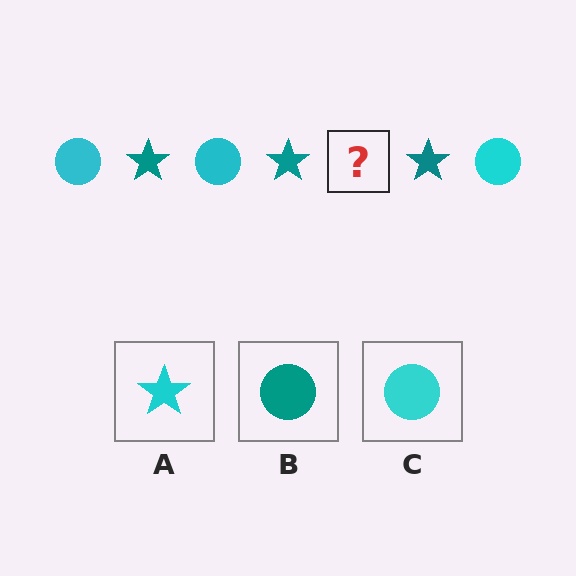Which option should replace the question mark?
Option C.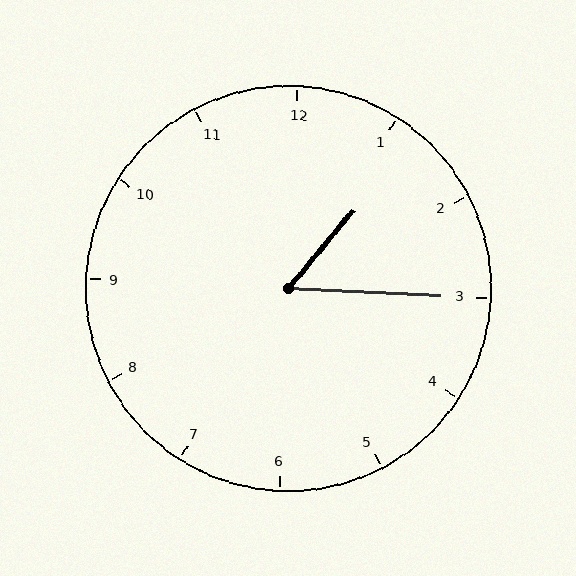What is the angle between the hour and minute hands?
Approximately 52 degrees.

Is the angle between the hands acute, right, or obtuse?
It is acute.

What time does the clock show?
1:15.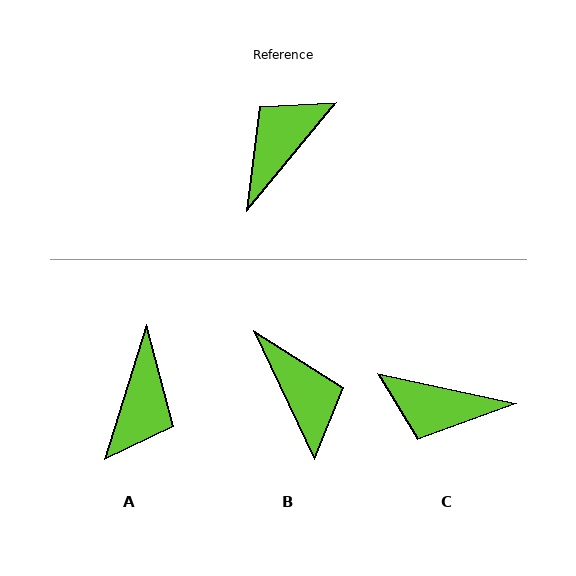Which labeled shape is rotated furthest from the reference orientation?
A, about 157 degrees away.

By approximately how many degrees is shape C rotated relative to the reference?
Approximately 117 degrees counter-clockwise.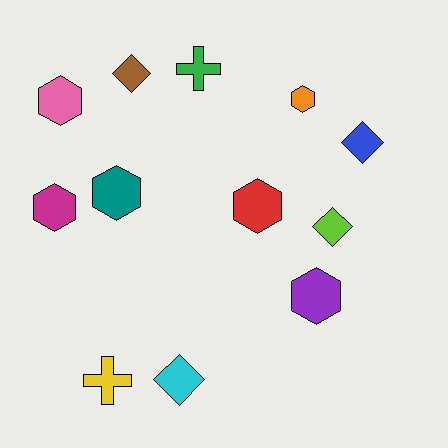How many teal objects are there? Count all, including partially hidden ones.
There is 1 teal object.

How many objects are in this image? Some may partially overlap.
There are 12 objects.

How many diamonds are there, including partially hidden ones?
There are 4 diamonds.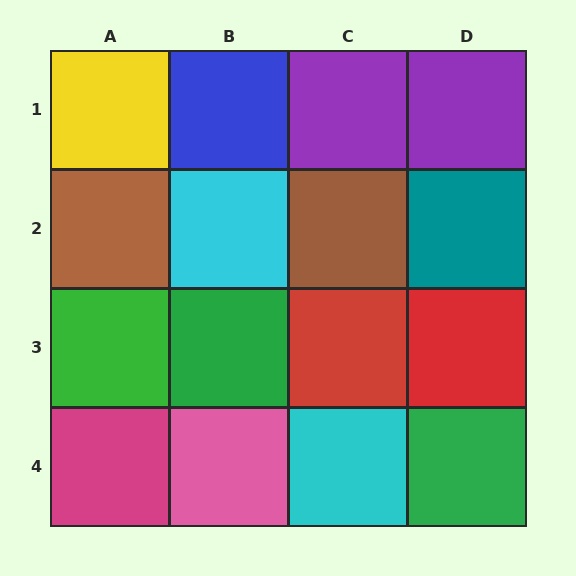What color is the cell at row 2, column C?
Brown.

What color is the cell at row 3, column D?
Red.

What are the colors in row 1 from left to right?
Yellow, blue, purple, purple.